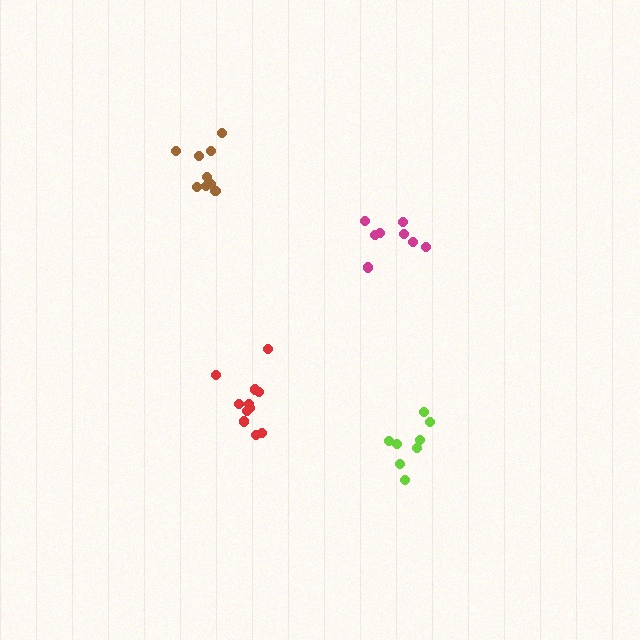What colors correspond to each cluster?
The clusters are colored: magenta, red, brown, lime.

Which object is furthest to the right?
The lime cluster is rightmost.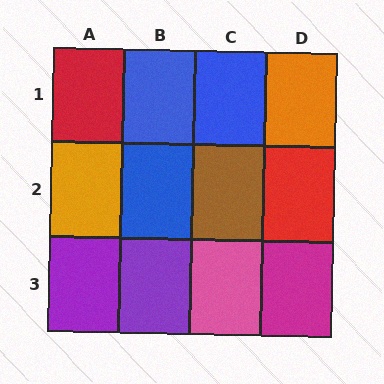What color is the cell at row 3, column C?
Pink.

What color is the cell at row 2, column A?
Orange.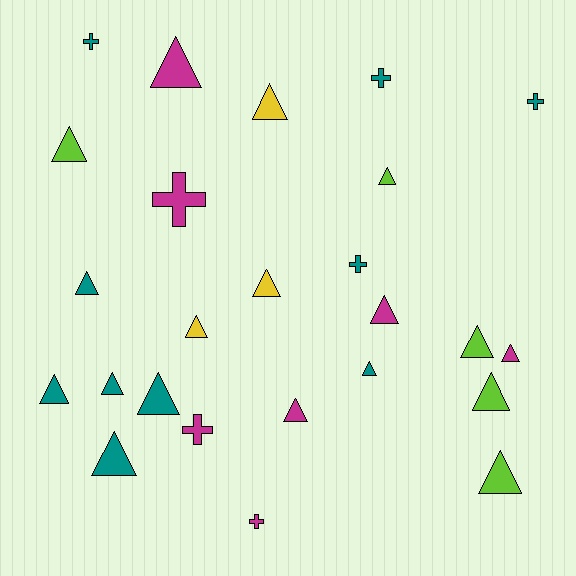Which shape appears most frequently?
Triangle, with 18 objects.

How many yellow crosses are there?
There are no yellow crosses.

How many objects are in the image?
There are 25 objects.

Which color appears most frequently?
Teal, with 10 objects.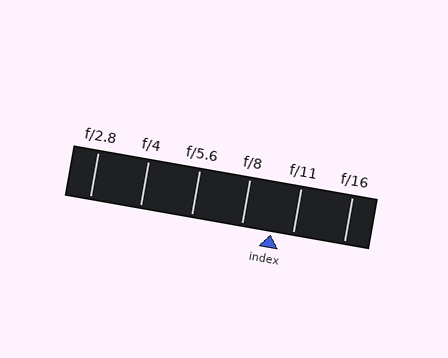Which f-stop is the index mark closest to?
The index mark is closest to f/11.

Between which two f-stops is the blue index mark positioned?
The index mark is between f/8 and f/11.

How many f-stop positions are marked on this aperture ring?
There are 6 f-stop positions marked.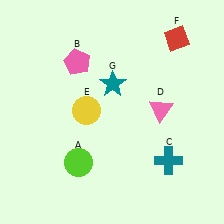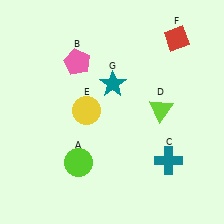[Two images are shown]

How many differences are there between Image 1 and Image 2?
There is 1 difference between the two images.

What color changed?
The triangle (D) changed from pink in Image 1 to lime in Image 2.